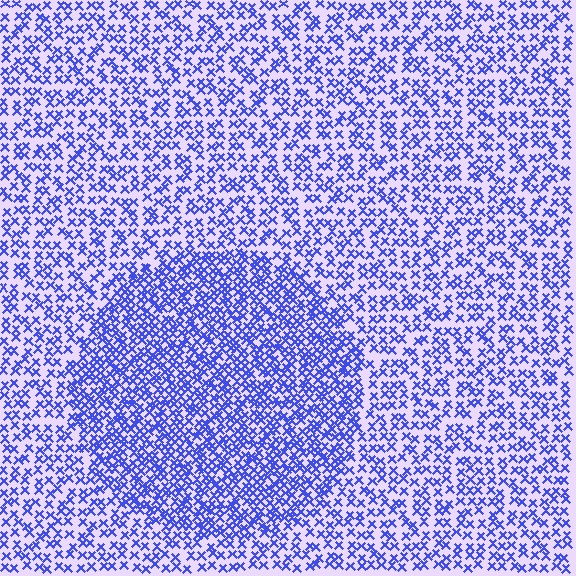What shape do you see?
I see a circle.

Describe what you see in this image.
The image contains small blue elements arranged at two different densities. A circle-shaped region is visible where the elements are more densely packed than the surrounding area.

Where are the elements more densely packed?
The elements are more densely packed inside the circle boundary.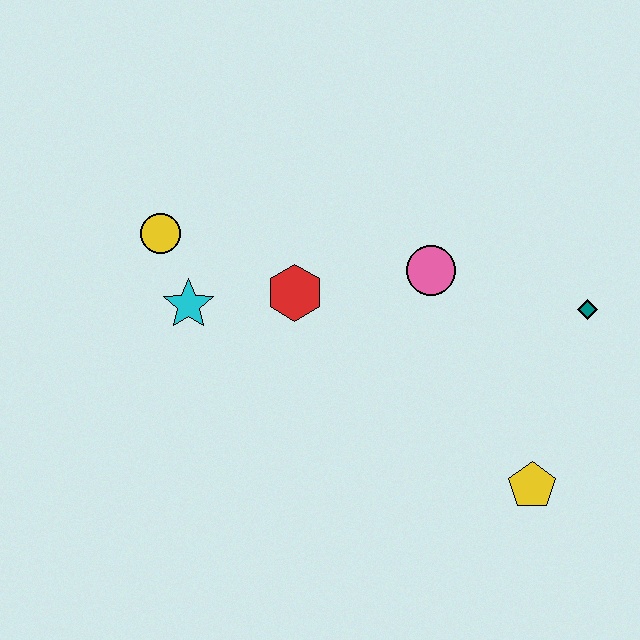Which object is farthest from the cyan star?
The teal diamond is farthest from the cyan star.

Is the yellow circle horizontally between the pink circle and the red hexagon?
No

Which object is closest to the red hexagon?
The cyan star is closest to the red hexagon.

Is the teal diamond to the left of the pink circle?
No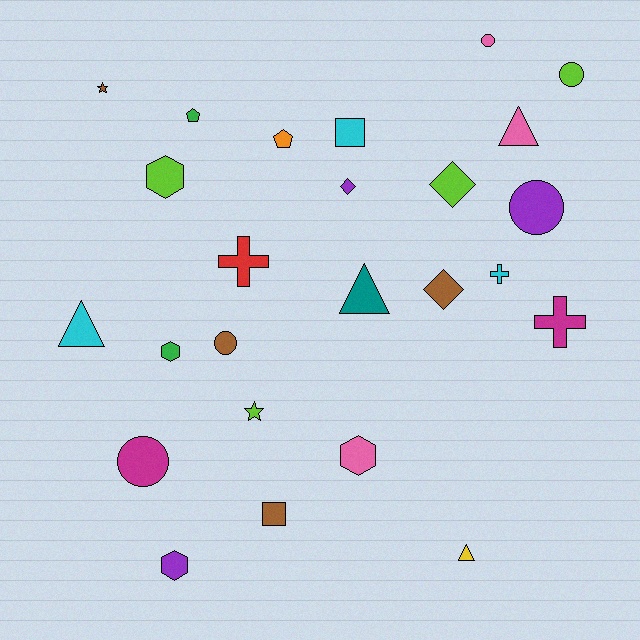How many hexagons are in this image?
There are 4 hexagons.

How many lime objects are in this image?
There are 4 lime objects.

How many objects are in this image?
There are 25 objects.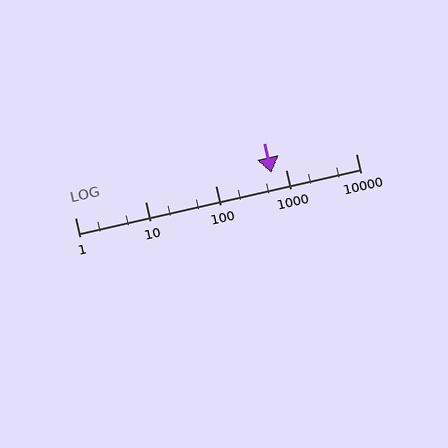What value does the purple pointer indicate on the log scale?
The pointer indicates approximately 620.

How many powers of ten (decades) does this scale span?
The scale spans 4 decades, from 1 to 10000.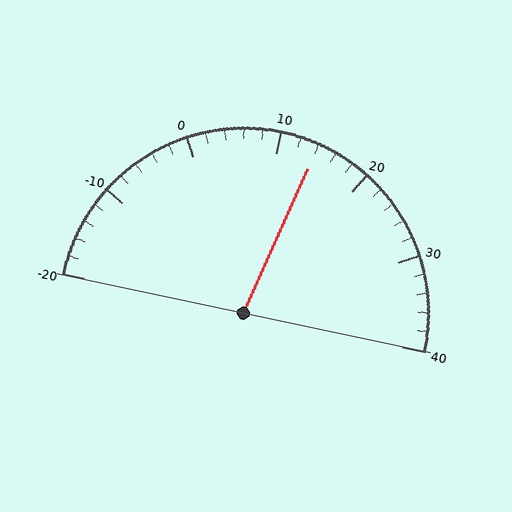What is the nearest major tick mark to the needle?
The nearest major tick mark is 10.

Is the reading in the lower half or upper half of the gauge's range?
The reading is in the upper half of the range (-20 to 40).